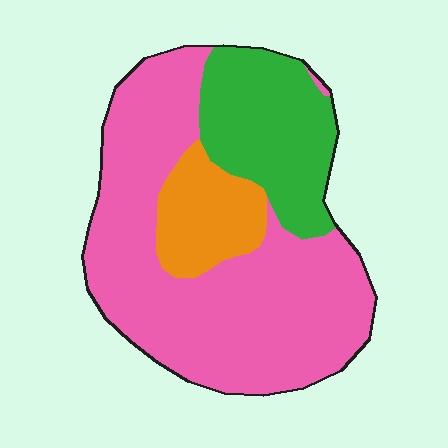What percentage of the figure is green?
Green covers about 25% of the figure.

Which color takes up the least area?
Orange, at roughly 15%.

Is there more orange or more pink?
Pink.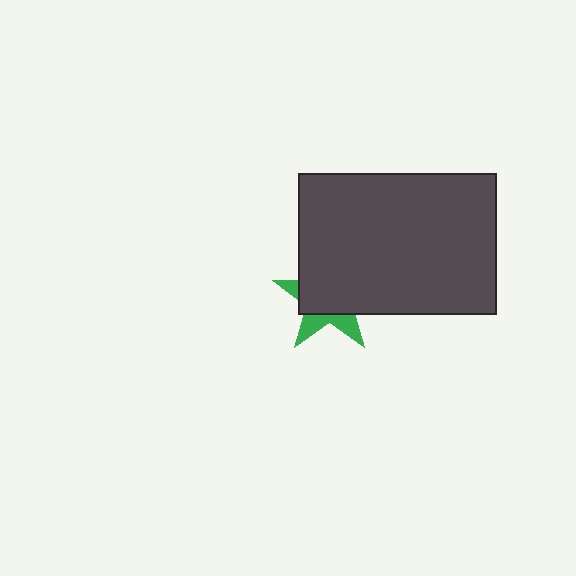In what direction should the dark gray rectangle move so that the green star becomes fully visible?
The dark gray rectangle should move toward the upper-right. That is the shortest direction to clear the overlap and leave the green star fully visible.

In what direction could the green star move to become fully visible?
The green star could move toward the lower-left. That would shift it out from behind the dark gray rectangle entirely.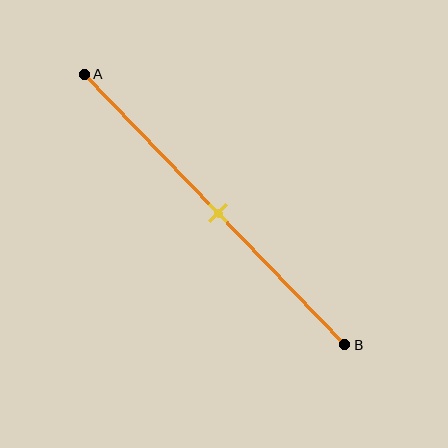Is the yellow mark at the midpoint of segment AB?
Yes, the mark is approximately at the midpoint.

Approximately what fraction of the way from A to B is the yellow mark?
The yellow mark is approximately 50% of the way from A to B.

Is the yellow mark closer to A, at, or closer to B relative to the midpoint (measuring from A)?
The yellow mark is approximately at the midpoint of segment AB.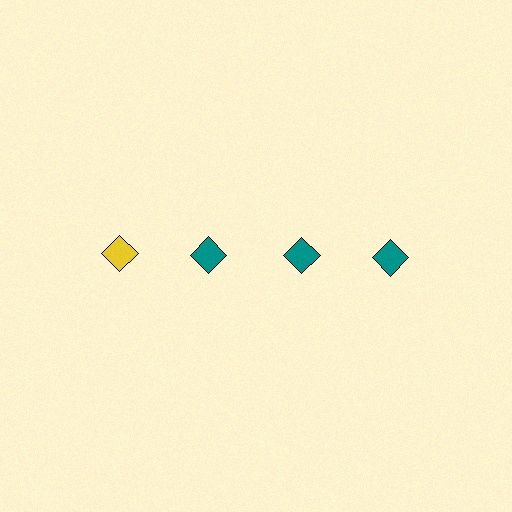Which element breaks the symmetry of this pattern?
The yellow diamond in the top row, leftmost column breaks the symmetry. All other shapes are teal diamonds.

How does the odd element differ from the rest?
It has a different color: yellow instead of teal.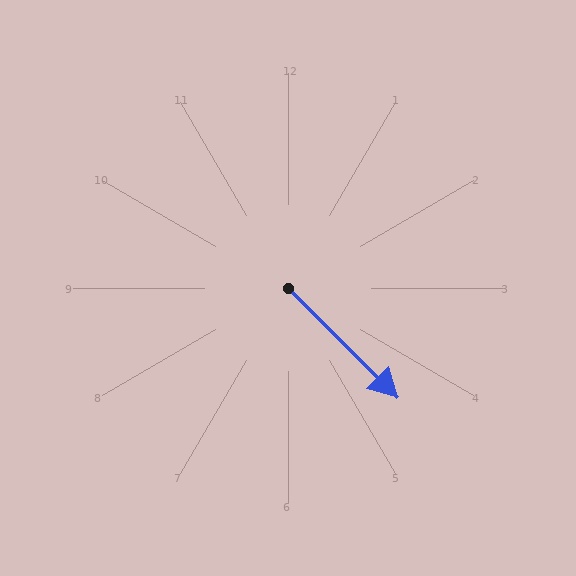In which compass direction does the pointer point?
Southeast.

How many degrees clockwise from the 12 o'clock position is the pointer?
Approximately 135 degrees.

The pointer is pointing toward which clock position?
Roughly 4 o'clock.